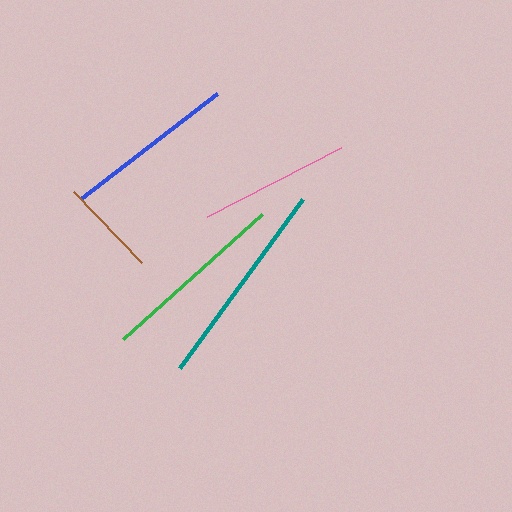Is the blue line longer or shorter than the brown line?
The blue line is longer than the brown line.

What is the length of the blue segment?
The blue segment is approximately 172 pixels long.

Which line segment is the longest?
The teal line is the longest at approximately 209 pixels.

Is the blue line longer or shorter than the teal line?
The teal line is longer than the blue line.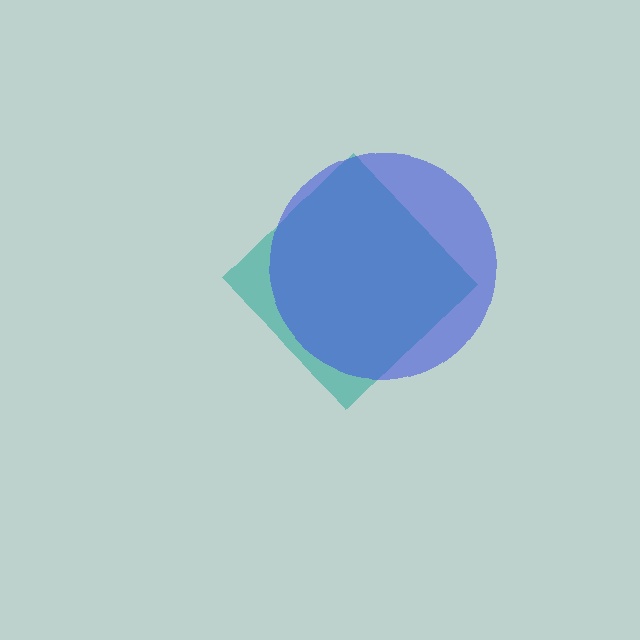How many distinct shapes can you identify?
There are 2 distinct shapes: a teal diamond, a blue circle.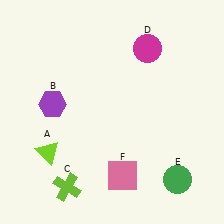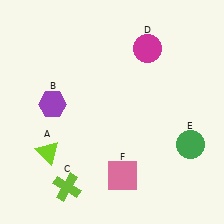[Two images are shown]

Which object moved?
The green circle (E) moved up.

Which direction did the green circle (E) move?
The green circle (E) moved up.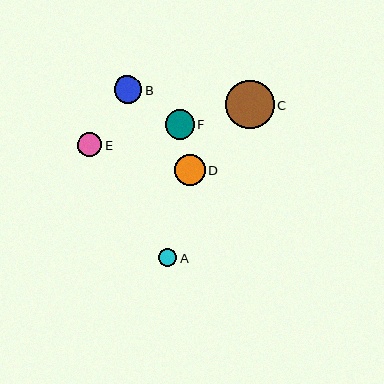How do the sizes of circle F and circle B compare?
Circle F and circle B are approximately the same size.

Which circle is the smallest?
Circle A is the smallest with a size of approximately 18 pixels.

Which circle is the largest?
Circle C is the largest with a size of approximately 48 pixels.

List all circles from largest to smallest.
From largest to smallest: C, D, F, B, E, A.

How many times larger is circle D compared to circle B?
Circle D is approximately 1.1 times the size of circle B.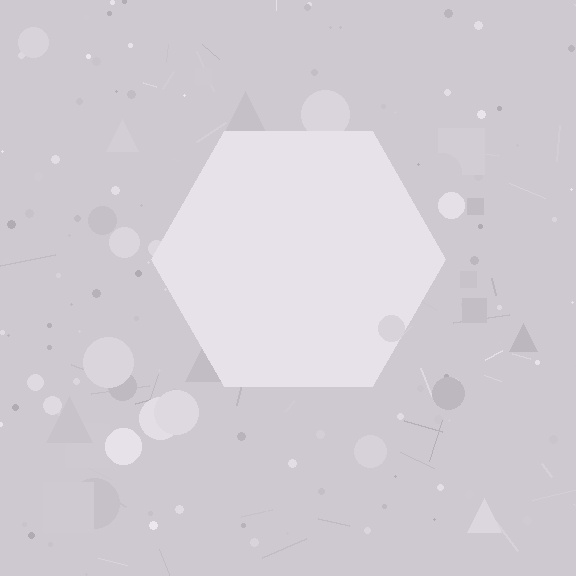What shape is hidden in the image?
A hexagon is hidden in the image.